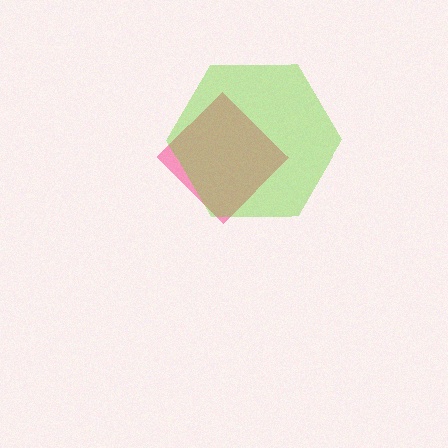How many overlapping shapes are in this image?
There are 2 overlapping shapes in the image.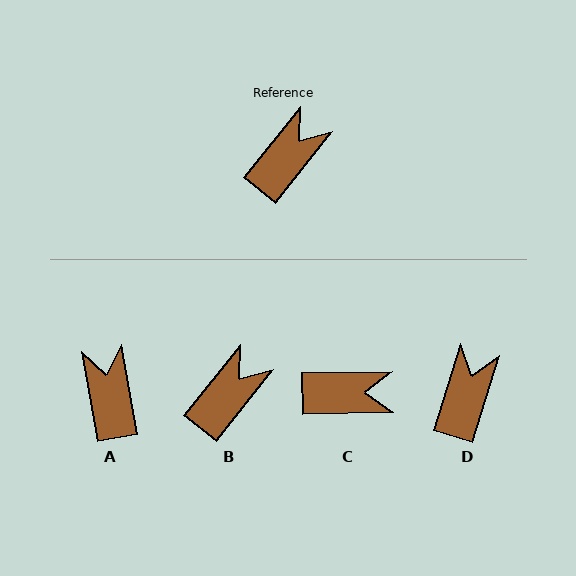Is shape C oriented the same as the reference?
No, it is off by about 50 degrees.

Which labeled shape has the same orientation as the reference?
B.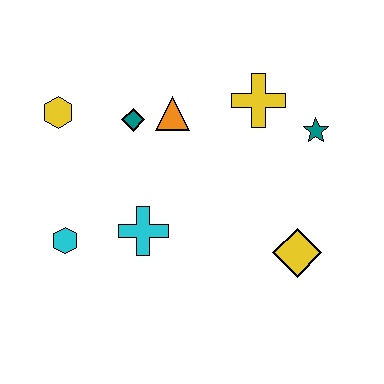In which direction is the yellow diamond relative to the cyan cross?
The yellow diamond is to the right of the cyan cross.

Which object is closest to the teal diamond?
The orange triangle is closest to the teal diamond.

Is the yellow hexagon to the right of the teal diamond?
No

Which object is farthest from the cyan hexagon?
The teal star is farthest from the cyan hexagon.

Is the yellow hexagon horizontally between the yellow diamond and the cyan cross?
No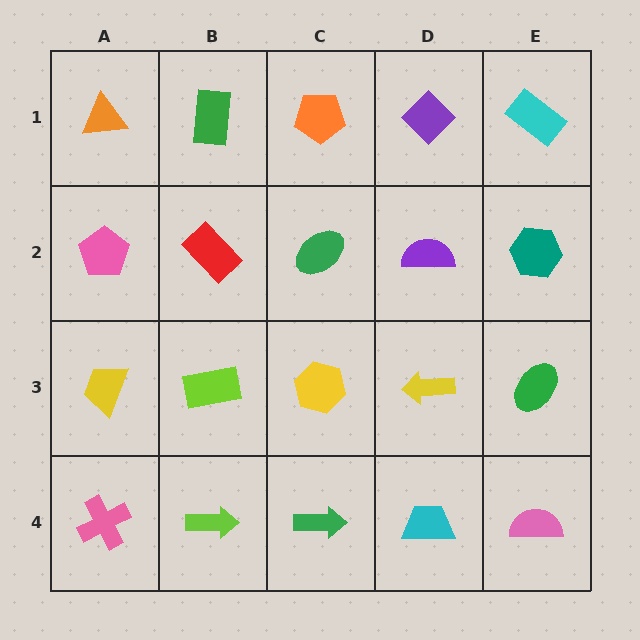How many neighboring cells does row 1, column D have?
3.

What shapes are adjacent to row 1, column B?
A red rectangle (row 2, column B), an orange triangle (row 1, column A), an orange pentagon (row 1, column C).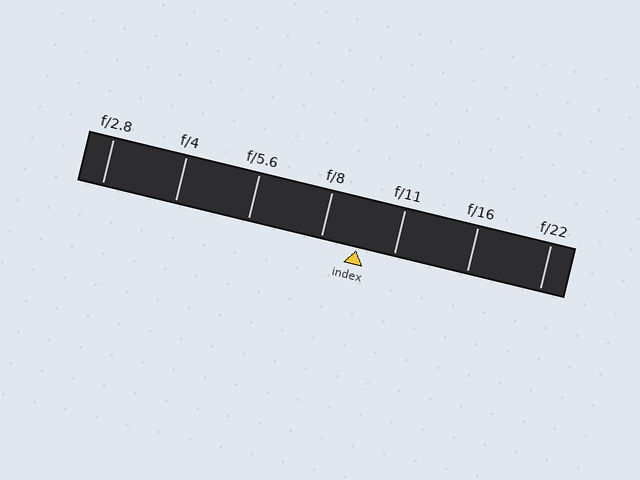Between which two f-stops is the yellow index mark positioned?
The index mark is between f/8 and f/11.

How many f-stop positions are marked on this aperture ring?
There are 7 f-stop positions marked.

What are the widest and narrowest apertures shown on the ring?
The widest aperture shown is f/2.8 and the narrowest is f/22.